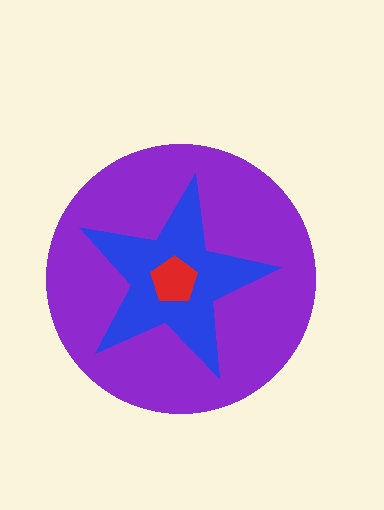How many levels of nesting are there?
3.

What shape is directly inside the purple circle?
The blue star.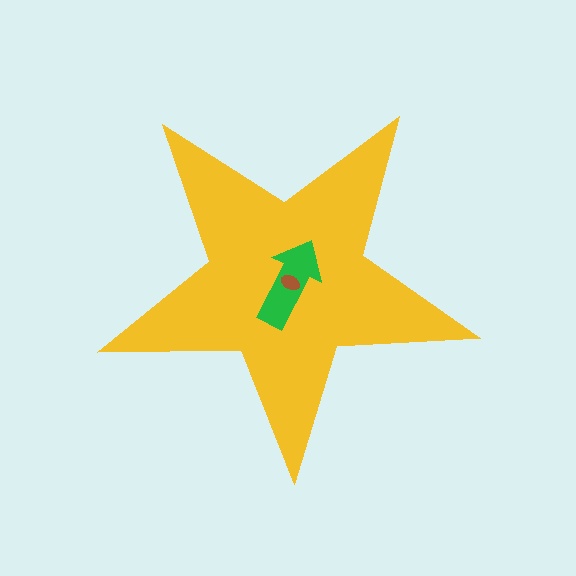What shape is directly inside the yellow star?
The green arrow.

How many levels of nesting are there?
3.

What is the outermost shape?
The yellow star.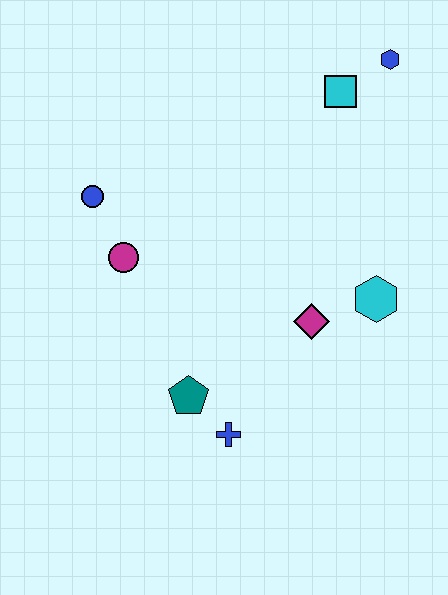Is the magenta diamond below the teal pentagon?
No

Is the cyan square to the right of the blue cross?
Yes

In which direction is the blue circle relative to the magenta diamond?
The blue circle is to the left of the magenta diamond.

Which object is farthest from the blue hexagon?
The blue cross is farthest from the blue hexagon.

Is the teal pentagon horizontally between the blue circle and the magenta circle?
No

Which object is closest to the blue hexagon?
The cyan square is closest to the blue hexagon.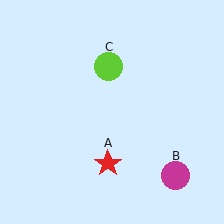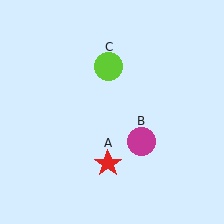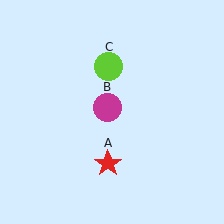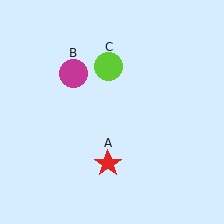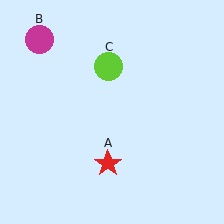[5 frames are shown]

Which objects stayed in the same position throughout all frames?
Red star (object A) and lime circle (object C) remained stationary.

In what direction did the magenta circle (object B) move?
The magenta circle (object B) moved up and to the left.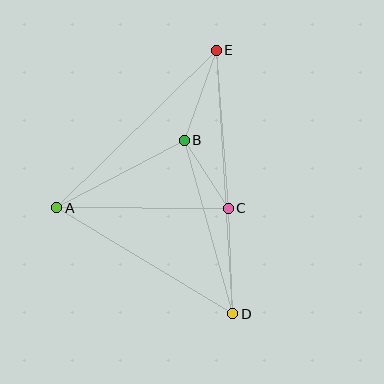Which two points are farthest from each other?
Points D and E are farthest from each other.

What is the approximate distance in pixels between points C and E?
The distance between C and E is approximately 158 pixels.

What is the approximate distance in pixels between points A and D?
The distance between A and D is approximately 206 pixels.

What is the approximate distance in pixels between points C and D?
The distance between C and D is approximately 106 pixels.